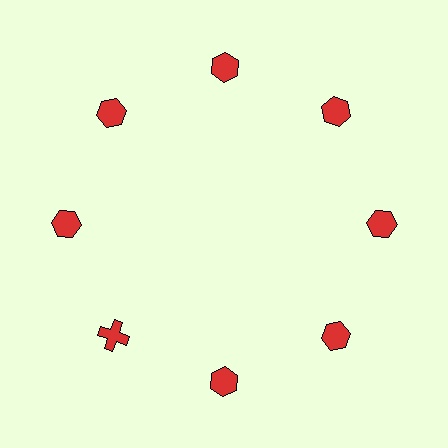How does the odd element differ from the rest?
It has a different shape: cross instead of hexagon.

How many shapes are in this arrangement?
There are 8 shapes arranged in a ring pattern.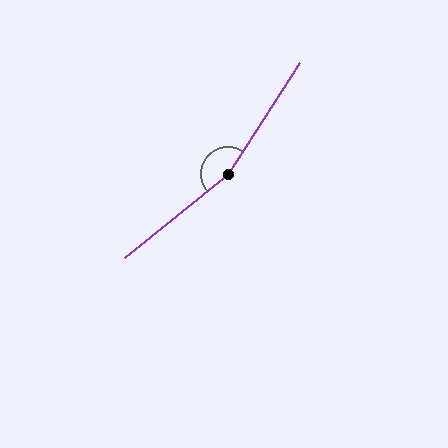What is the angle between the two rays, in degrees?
Approximately 162 degrees.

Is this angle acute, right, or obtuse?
It is obtuse.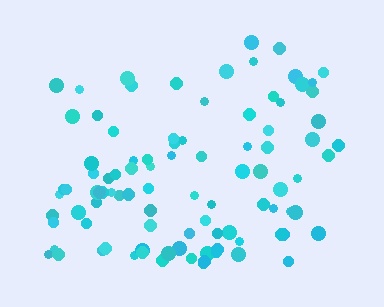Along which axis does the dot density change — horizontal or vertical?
Vertical.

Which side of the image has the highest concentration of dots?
The bottom.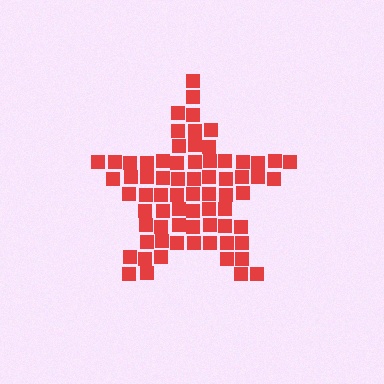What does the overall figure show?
The overall figure shows a star.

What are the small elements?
The small elements are squares.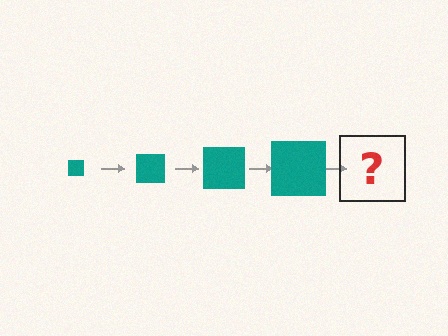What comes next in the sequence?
The next element should be a teal square, larger than the previous one.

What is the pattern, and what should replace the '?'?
The pattern is that the square gets progressively larger each step. The '?' should be a teal square, larger than the previous one.